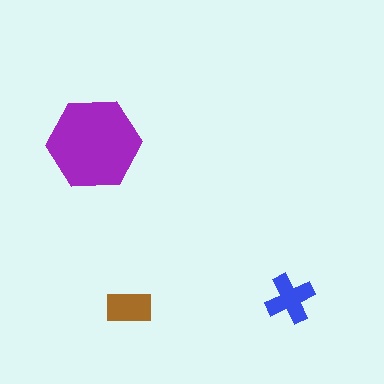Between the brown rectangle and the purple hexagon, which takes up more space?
The purple hexagon.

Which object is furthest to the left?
The purple hexagon is leftmost.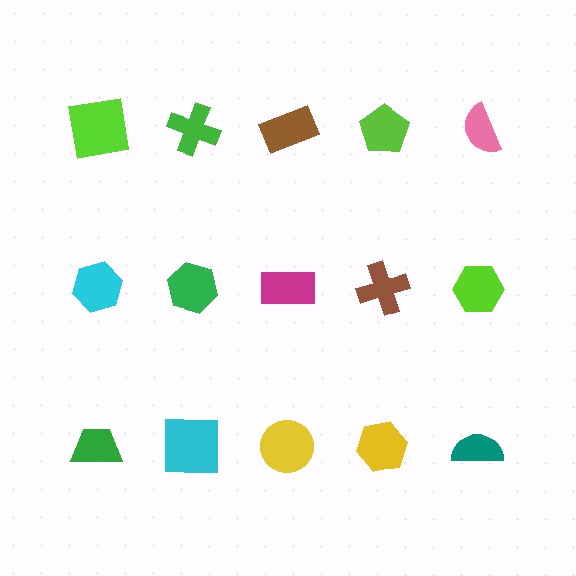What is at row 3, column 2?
A cyan square.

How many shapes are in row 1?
5 shapes.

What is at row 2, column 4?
A brown cross.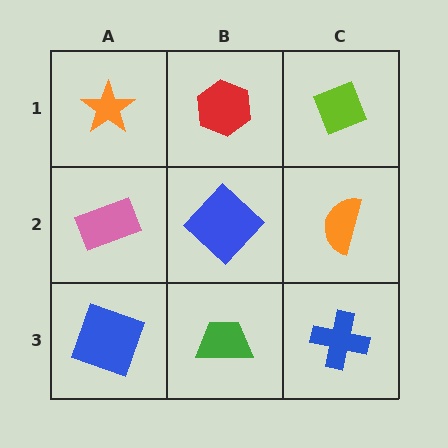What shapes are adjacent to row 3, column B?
A blue diamond (row 2, column B), a blue square (row 3, column A), a blue cross (row 3, column C).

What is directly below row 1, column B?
A blue diamond.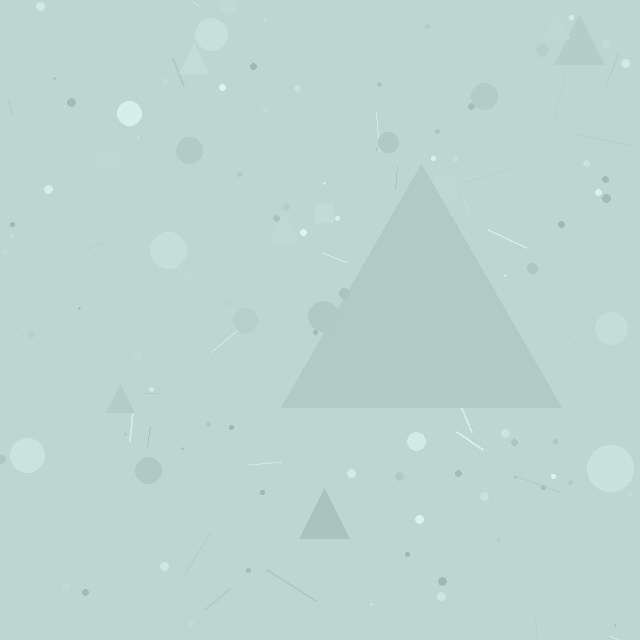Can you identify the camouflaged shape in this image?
The camouflaged shape is a triangle.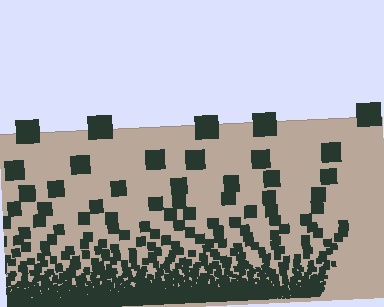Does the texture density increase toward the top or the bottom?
Density increases toward the bottom.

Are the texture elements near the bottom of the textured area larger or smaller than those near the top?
Smaller. The gradient is inverted — elements near the bottom are smaller and denser.